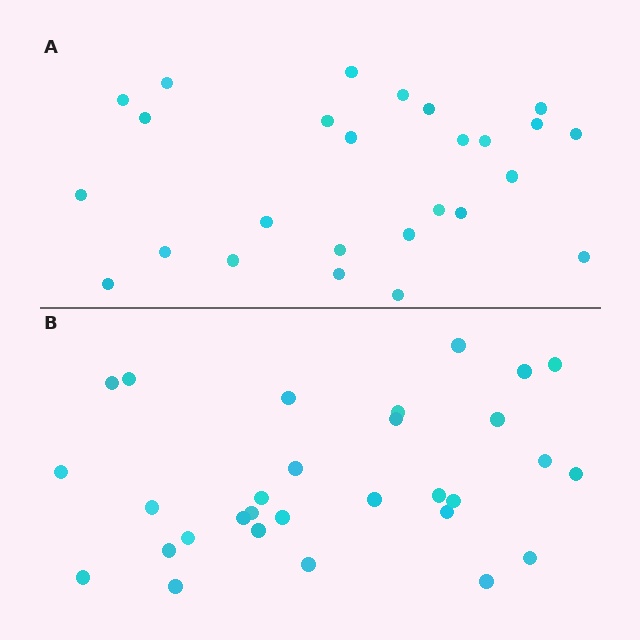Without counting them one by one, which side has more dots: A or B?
Region B (the bottom region) has more dots.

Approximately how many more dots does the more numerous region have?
Region B has about 4 more dots than region A.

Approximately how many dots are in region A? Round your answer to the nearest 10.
About 30 dots. (The exact count is 26, which rounds to 30.)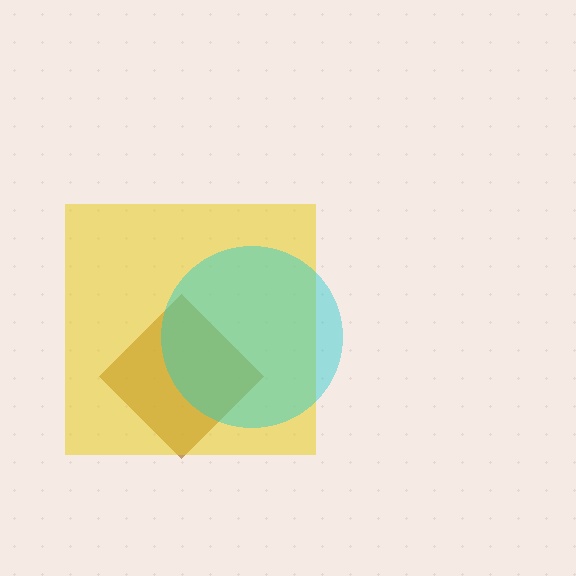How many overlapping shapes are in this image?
There are 3 overlapping shapes in the image.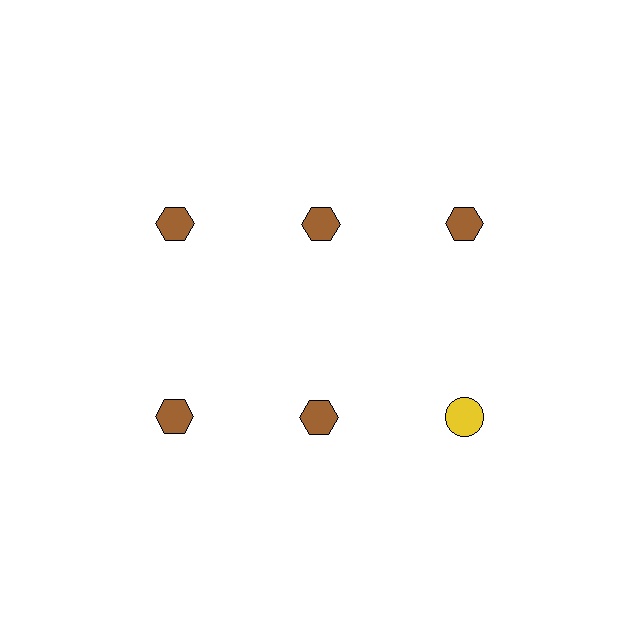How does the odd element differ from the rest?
It differs in both color (yellow instead of brown) and shape (circle instead of hexagon).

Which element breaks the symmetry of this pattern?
The yellow circle in the second row, center column breaks the symmetry. All other shapes are brown hexagons.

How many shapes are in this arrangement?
There are 6 shapes arranged in a grid pattern.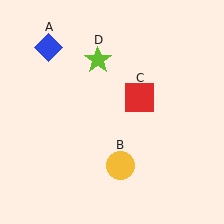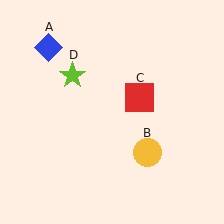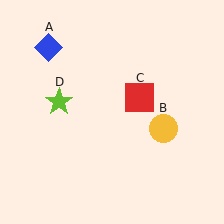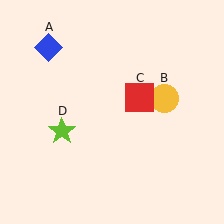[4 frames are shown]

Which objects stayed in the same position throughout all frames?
Blue diamond (object A) and red square (object C) remained stationary.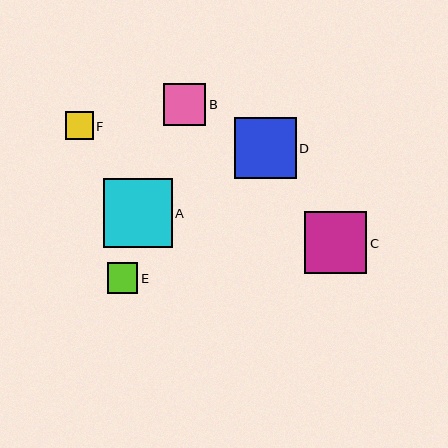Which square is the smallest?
Square F is the smallest with a size of approximately 28 pixels.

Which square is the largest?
Square A is the largest with a size of approximately 69 pixels.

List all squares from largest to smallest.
From largest to smallest: A, C, D, B, E, F.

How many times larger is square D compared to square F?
Square D is approximately 2.2 times the size of square F.